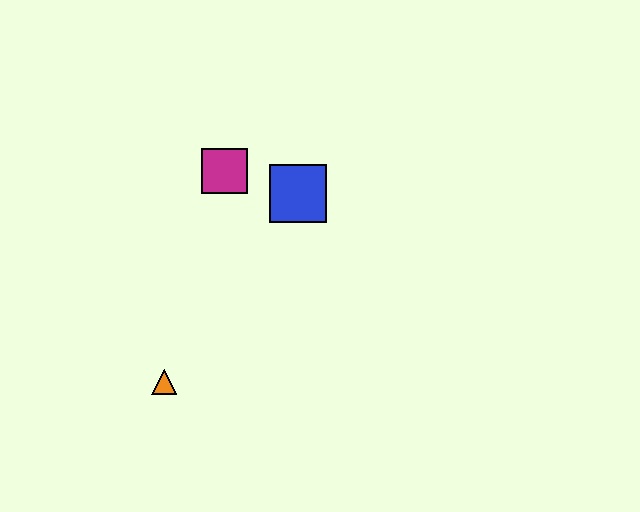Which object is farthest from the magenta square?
The orange triangle is farthest from the magenta square.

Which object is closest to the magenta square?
The blue square is closest to the magenta square.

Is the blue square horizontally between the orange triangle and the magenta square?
No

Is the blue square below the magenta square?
Yes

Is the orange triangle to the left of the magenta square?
Yes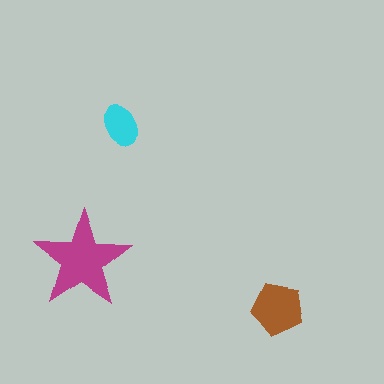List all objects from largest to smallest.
The magenta star, the brown pentagon, the cyan ellipse.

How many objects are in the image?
There are 3 objects in the image.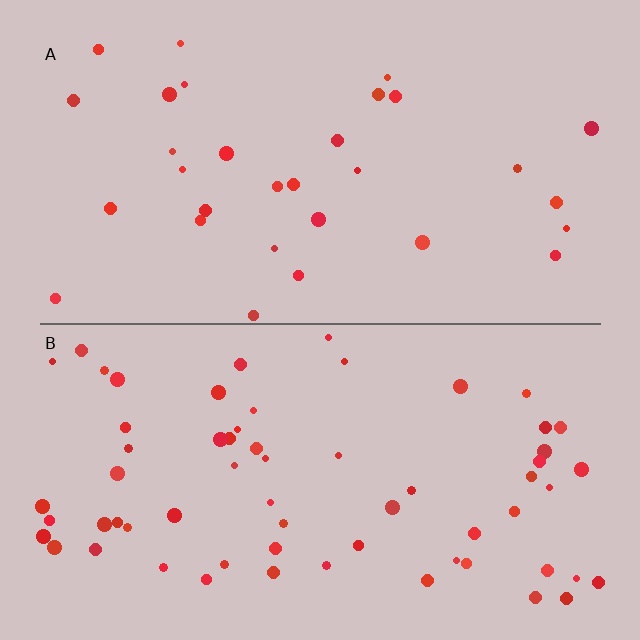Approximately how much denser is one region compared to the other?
Approximately 2.1× — region B over region A.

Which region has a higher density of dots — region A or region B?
B (the bottom).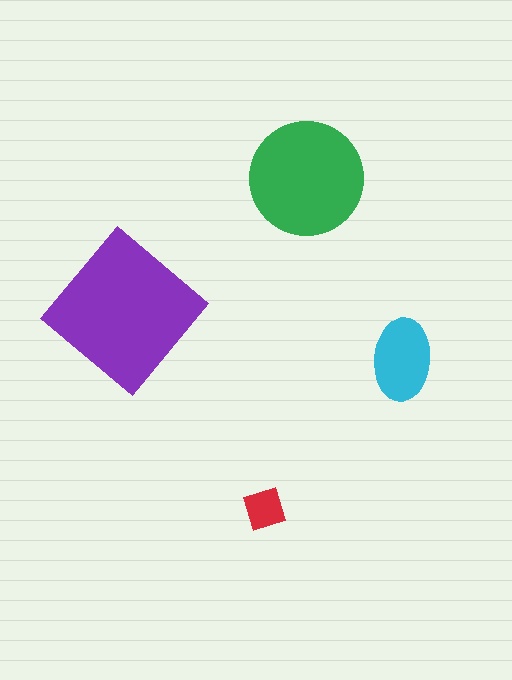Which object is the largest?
The purple diamond.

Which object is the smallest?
The red diamond.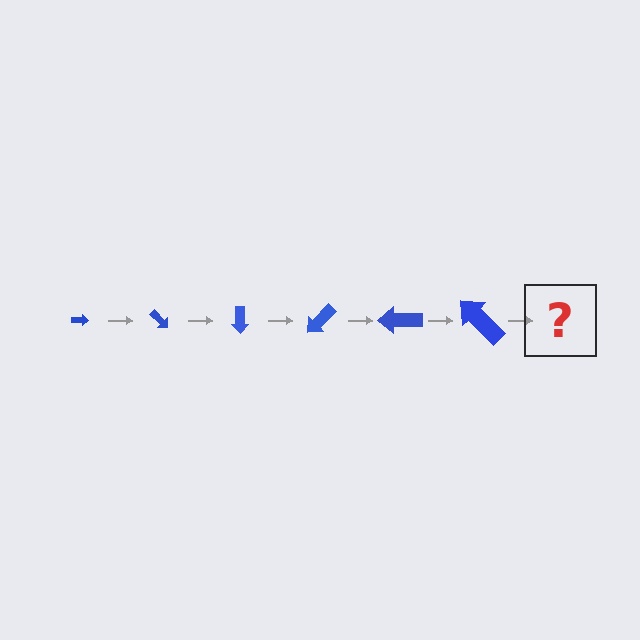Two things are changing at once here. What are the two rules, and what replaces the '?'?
The two rules are that the arrow grows larger each step and it rotates 45 degrees each step. The '?' should be an arrow, larger than the previous one and rotated 270 degrees from the start.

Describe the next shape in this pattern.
It should be an arrow, larger than the previous one and rotated 270 degrees from the start.